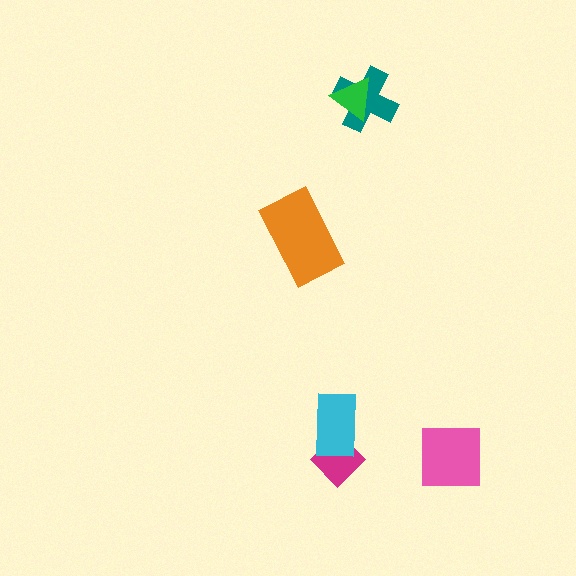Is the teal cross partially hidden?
Yes, it is partially covered by another shape.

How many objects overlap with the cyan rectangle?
1 object overlaps with the cyan rectangle.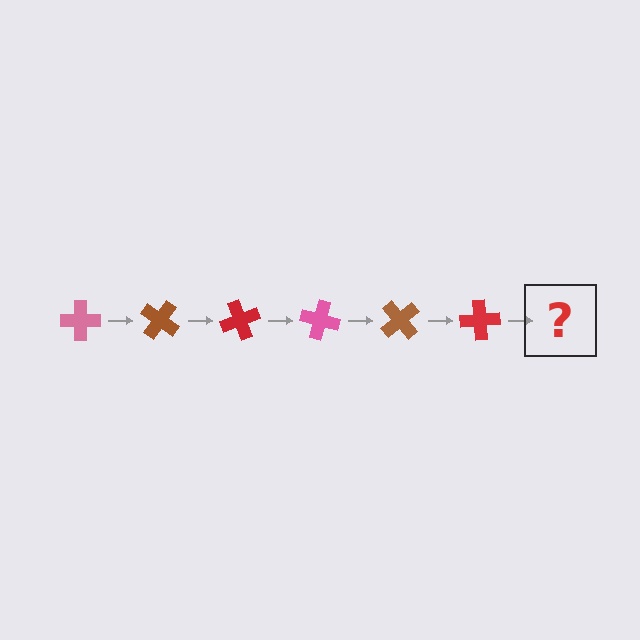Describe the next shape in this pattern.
It should be a pink cross, rotated 210 degrees from the start.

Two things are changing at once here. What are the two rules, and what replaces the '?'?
The two rules are that it rotates 35 degrees each step and the color cycles through pink, brown, and red. The '?' should be a pink cross, rotated 210 degrees from the start.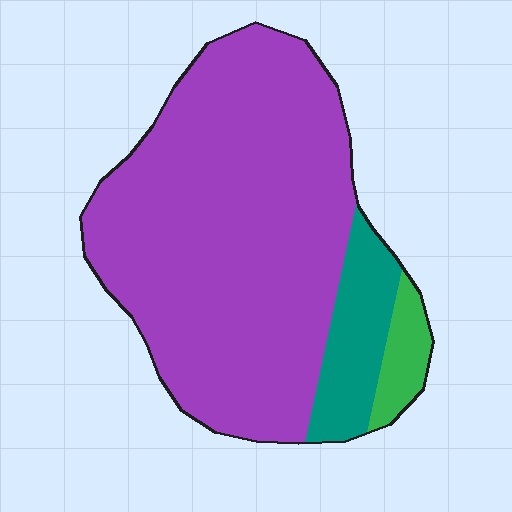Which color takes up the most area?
Purple, at roughly 80%.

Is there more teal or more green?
Teal.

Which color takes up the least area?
Green, at roughly 5%.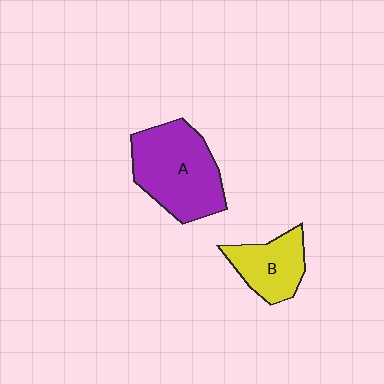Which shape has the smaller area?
Shape B (yellow).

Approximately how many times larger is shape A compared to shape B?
Approximately 1.7 times.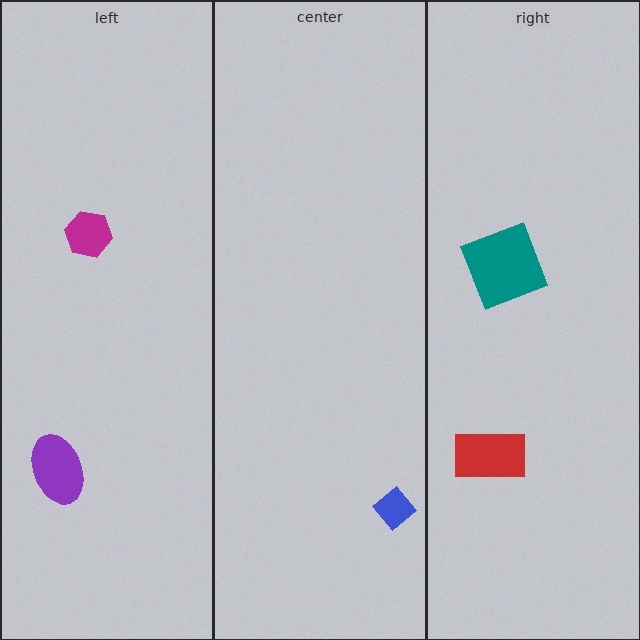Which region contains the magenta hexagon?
The left region.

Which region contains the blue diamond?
The center region.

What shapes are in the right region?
The red rectangle, the teal square.